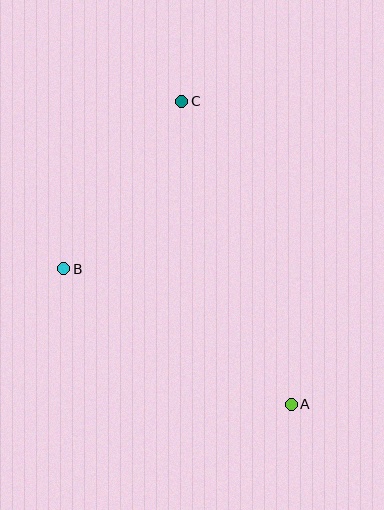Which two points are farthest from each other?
Points A and C are farthest from each other.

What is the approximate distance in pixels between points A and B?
The distance between A and B is approximately 265 pixels.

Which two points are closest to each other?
Points B and C are closest to each other.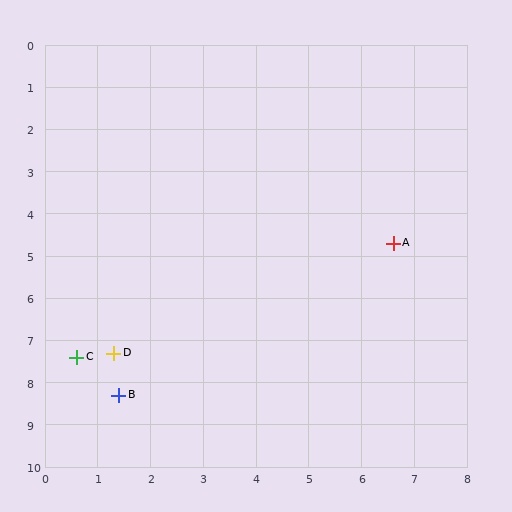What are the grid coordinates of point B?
Point B is at approximately (1.4, 8.3).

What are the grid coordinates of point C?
Point C is at approximately (0.6, 7.4).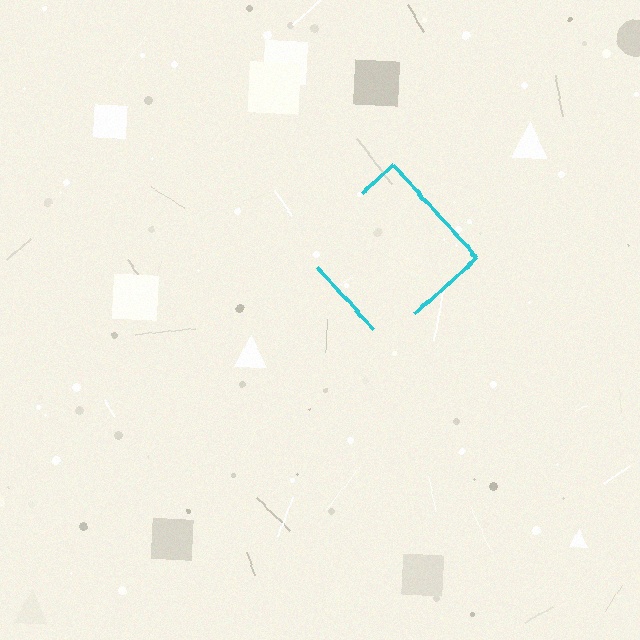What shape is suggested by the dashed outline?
The dashed outline suggests a diamond.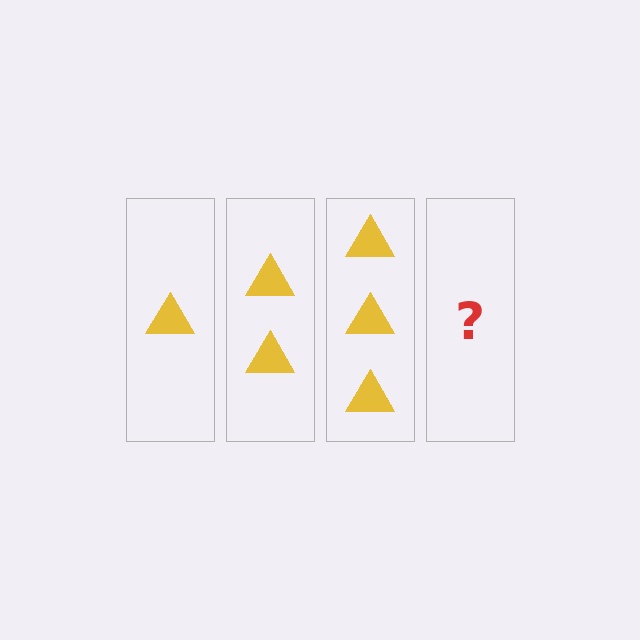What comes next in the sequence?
The next element should be 4 triangles.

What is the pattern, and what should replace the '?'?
The pattern is that each step adds one more triangle. The '?' should be 4 triangles.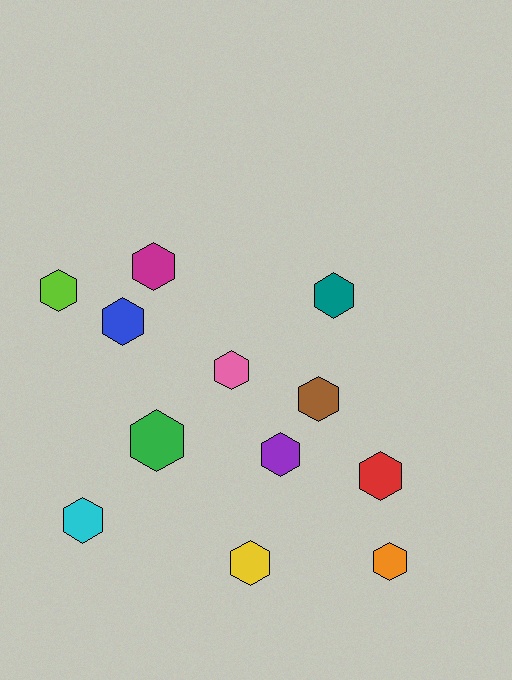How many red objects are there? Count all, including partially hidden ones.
There is 1 red object.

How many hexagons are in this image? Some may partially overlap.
There are 12 hexagons.